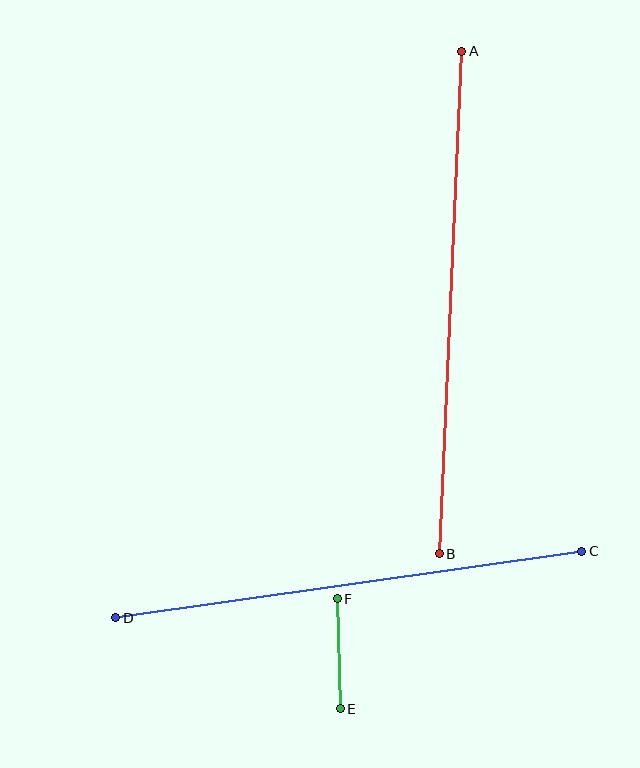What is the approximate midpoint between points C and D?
The midpoint is at approximately (349, 584) pixels.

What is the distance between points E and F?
The distance is approximately 110 pixels.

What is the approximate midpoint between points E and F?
The midpoint is at approximately (339, 654) pixels.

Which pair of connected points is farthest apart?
Points A and B are farthest apart.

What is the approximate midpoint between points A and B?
The midpoint is at approximately (450, 303) pixels.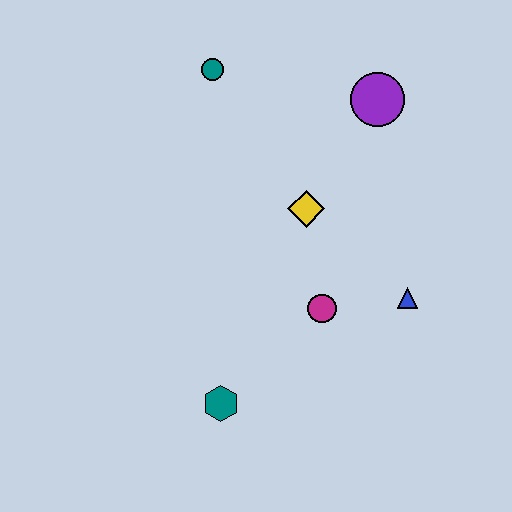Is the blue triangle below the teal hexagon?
No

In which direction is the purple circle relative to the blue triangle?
The purple circle is above the blue triangle.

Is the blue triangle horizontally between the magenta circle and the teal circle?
No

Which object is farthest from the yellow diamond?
The teal hexagon is farthest from the yellow diamond.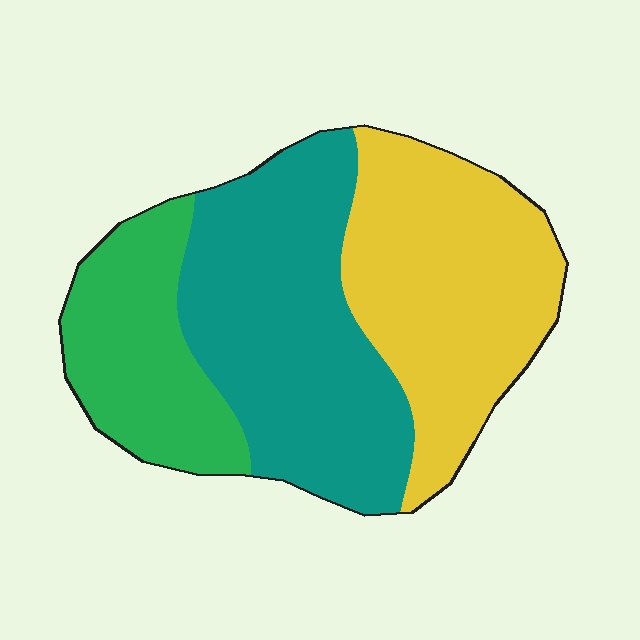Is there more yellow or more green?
Yellow.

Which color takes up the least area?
Green, at roughly 20%.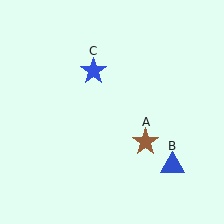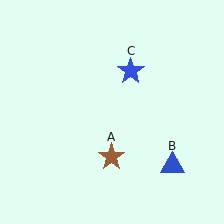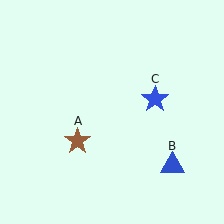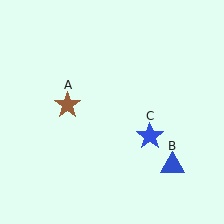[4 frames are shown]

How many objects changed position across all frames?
2 objects changed position: brown star (object A), blue star (object C).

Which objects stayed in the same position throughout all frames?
Blue triangle (object B) remained stationary.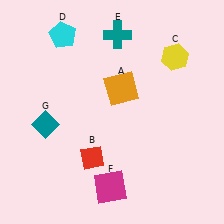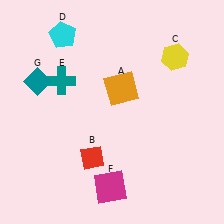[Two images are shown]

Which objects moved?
The objects that moved are: the teal cross (E), the teal diamond (G).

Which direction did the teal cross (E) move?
The teal cross (E) moved left.